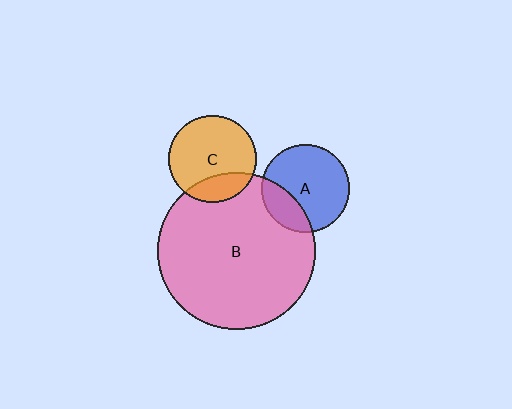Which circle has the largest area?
Circle B (pink).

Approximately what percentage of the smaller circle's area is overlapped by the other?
Approximately 25%.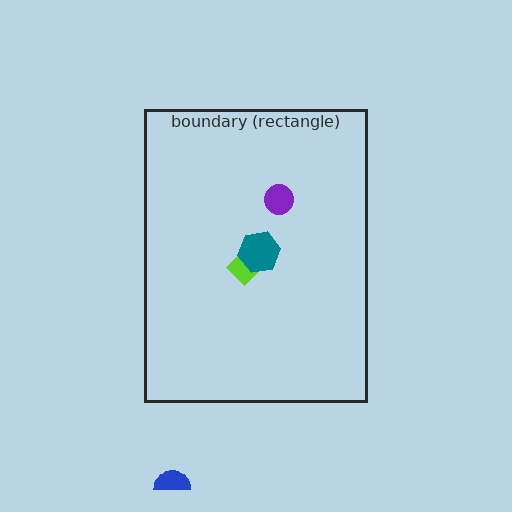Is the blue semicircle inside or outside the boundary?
Outside.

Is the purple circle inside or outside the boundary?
Inside.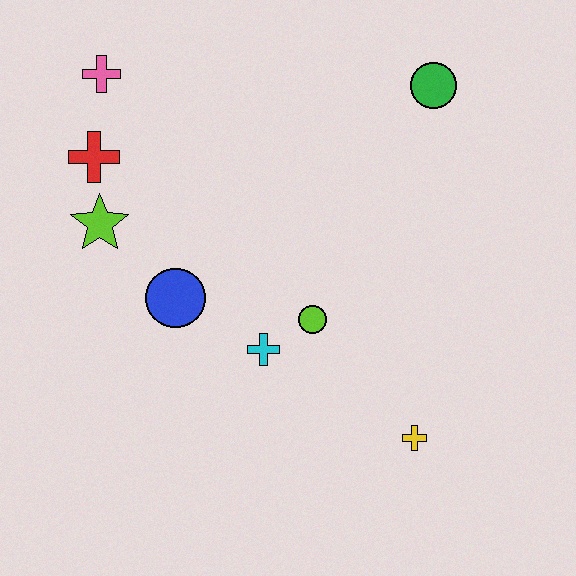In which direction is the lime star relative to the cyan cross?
The lime star is to the left of the cyan cross.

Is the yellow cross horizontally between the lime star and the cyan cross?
No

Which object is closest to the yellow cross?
The lime circle is closest to the yellow cross.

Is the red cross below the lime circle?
No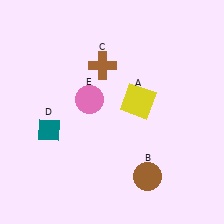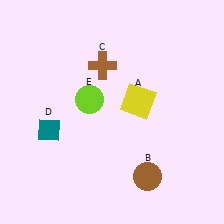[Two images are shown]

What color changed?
The circle (E) changed from pink in Image 1 to lime in Image 2.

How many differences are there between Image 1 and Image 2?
There is 1 difference between the two images.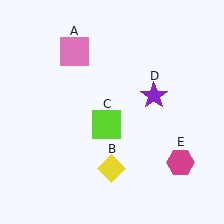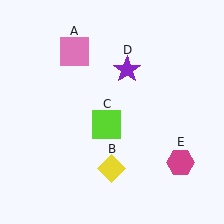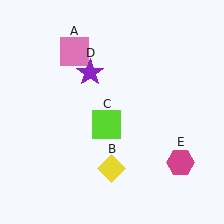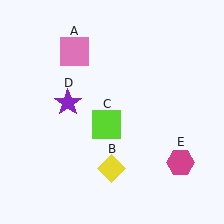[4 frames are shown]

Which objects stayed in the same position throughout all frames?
Pink square (object A) and yellow diamond (object B) and lime square (object C) and magenta hexagon (object E) remained stationary.